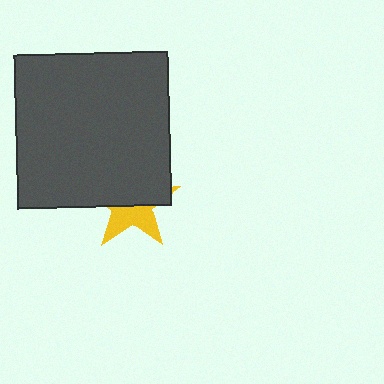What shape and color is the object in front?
The object in front is a dark gray square.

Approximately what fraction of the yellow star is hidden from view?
Roughly 58% of the yellow star is hidden behind the dark gray square.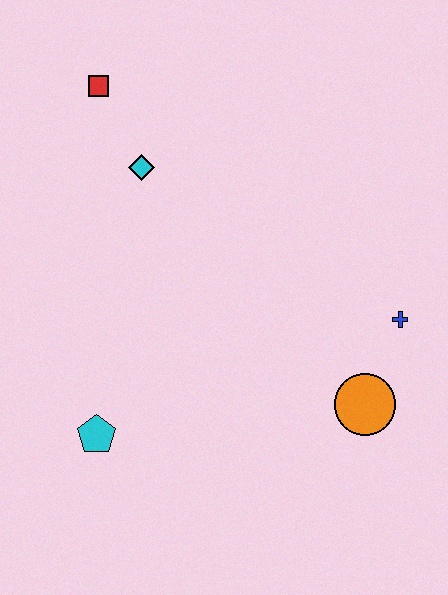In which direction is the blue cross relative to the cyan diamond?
The blue cross is to the right of the cyan diamond.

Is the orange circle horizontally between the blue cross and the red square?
Yes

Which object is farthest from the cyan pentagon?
The red square is farthest from the cyan pentagon.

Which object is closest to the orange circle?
The blue cross is closest to the orange circle.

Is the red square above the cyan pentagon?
Yes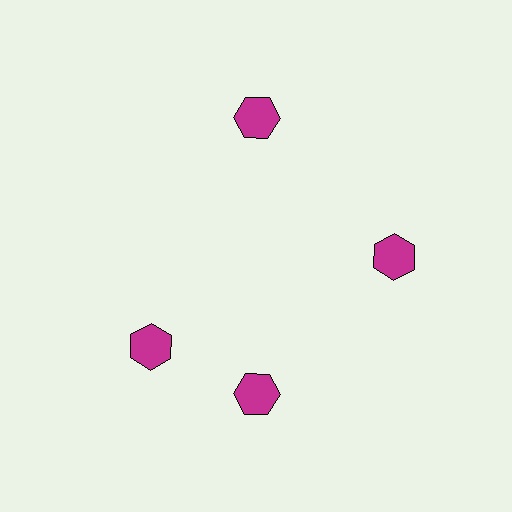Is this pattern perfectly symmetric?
No. The 4 magenta hexagons are arranged in a ring, but one element near the 9 o'clock position is rotated out of alignment along the ring, breaking the 4-fold rotational symmetry.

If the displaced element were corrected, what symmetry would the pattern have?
It would have 4-fold rotational symmetry — the pattern would map onto itself every 90 degrees.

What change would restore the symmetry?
The symmetry would be restored by rotating it back into even spacing with its neighbors so that all 4 hexagons sit at equal angles and equal distance from the center.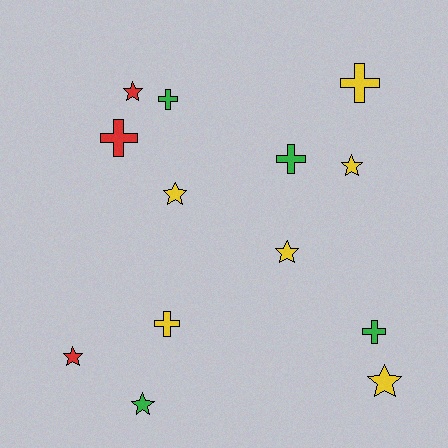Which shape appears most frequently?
Star, with 7 objects.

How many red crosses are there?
There is 1 red cross.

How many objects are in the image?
There are 13 objects.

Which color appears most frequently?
Yellow, with 6 objects.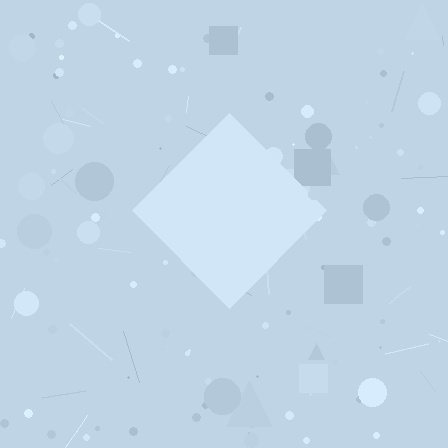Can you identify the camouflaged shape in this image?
The camouflaged shape is a diamond.